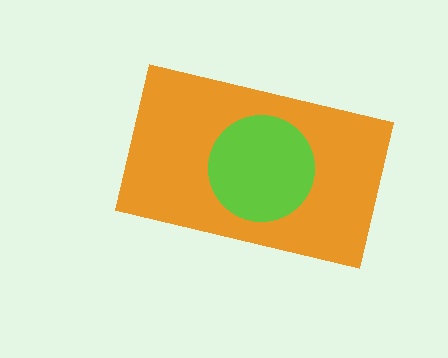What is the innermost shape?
The lime circle.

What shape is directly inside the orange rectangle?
The lime circle.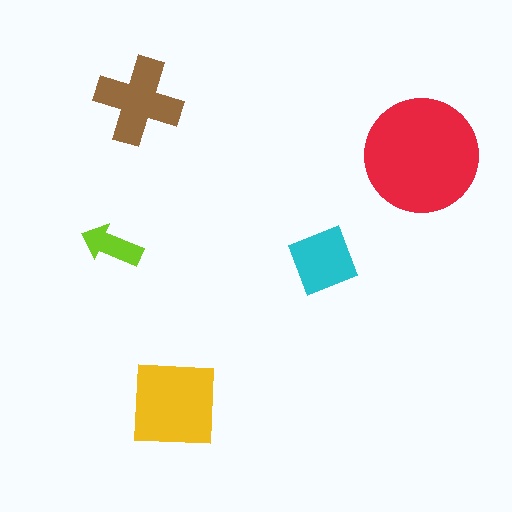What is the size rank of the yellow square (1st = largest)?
2nd.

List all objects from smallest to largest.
The lime arrow, the cyan diamond, the brown cross, the yellow square, the red circle.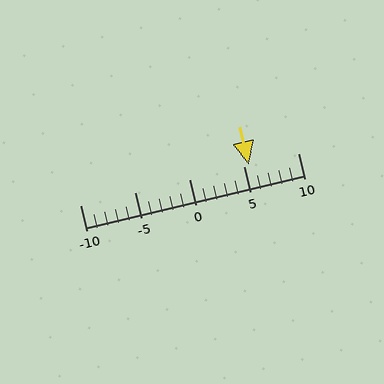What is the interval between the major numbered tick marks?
The major tick marks are spaced 5 units apart.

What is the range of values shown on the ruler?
The ruler shows values from -10 to 10.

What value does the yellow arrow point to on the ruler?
The yellow arrow points to approximately 6.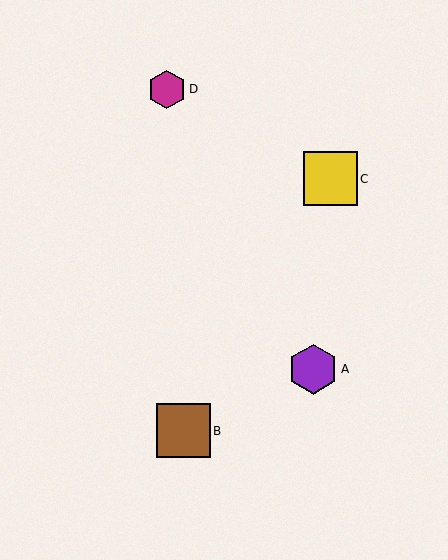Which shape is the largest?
The brown square (labeled B) is the largest.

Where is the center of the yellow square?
The center of the yellow square is at (331, 179).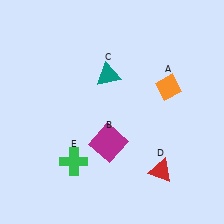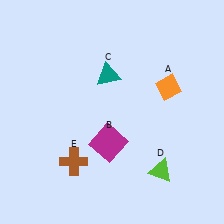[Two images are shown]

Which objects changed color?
D changed from red to lime. E changed from green to brown.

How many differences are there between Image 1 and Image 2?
There are 2 differences between the two images.